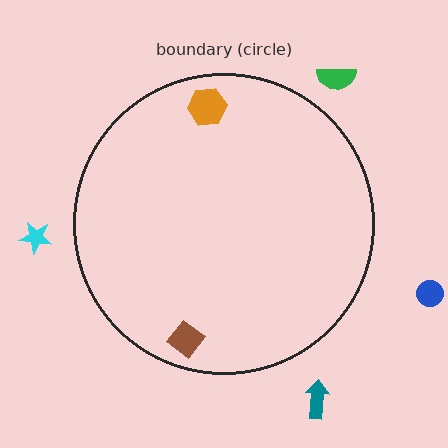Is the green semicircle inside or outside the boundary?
Outside.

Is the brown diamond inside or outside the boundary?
Inside.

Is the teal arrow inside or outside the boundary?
Outside.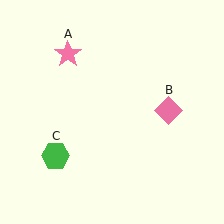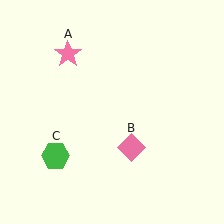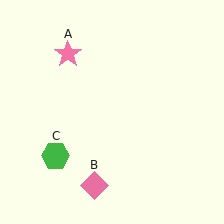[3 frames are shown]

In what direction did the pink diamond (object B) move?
The pink diamond (object B) moved down and to the left.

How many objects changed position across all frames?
1 object changed position: pink diamond (object B).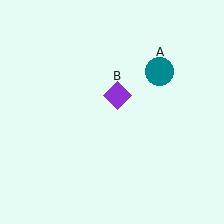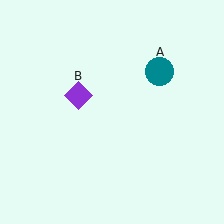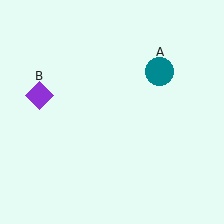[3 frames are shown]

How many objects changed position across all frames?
1 object changed position: purple diamond (object B).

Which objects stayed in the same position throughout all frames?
Teal circle (object A) remained stationary.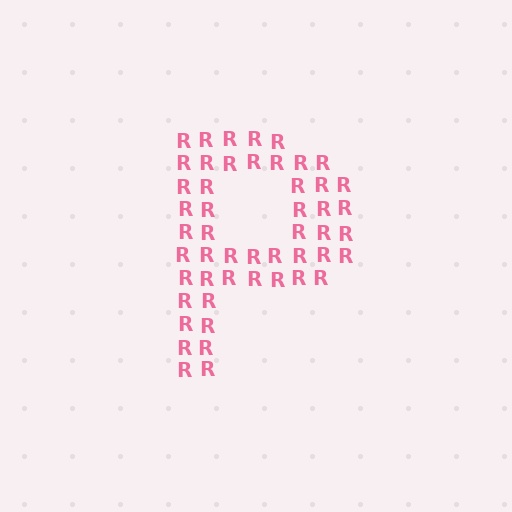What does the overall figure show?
The overall figure shows the letter P.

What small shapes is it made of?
It is made of small letter R's.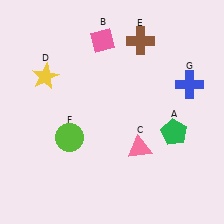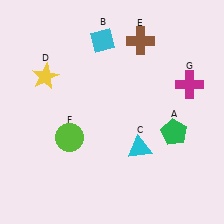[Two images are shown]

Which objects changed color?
B changed from pink to cyan. C changed from pink to cyan. G changed from blue to magenta.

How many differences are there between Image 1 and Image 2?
There are 3 differences between the two images.